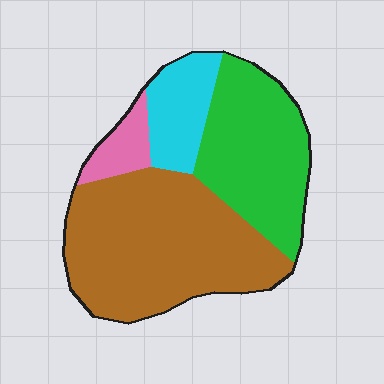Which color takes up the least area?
Pink, at roughly 5%.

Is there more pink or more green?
Green.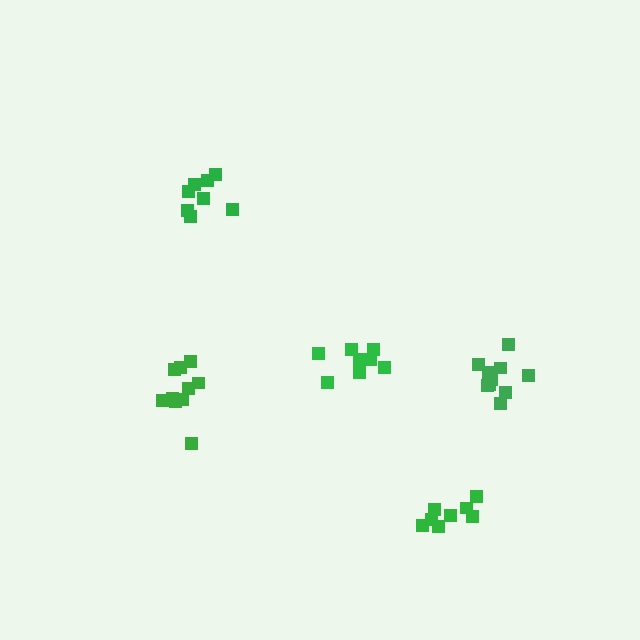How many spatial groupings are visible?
There are 5 spatial groupings.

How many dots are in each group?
Group 1: 8 dots, Group 2: 8 dots, Group 3: 8 dots, Group 4: 10 dots, Group 5: 10 dots (44 total).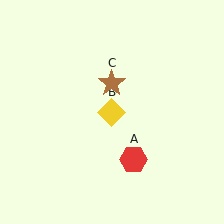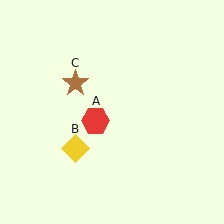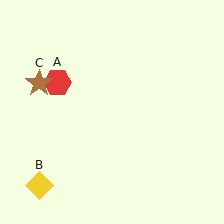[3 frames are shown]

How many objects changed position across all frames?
3 objects changed position: red hexagon (object A), yellow diamond (object B), brown star (object C).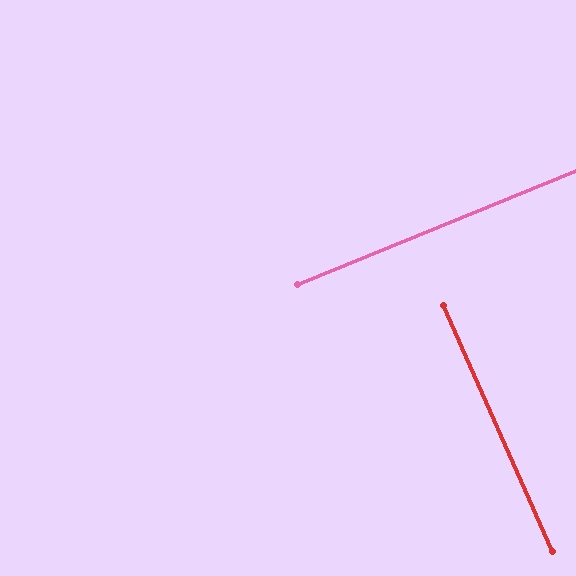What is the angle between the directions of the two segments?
Approximately 88 degrees.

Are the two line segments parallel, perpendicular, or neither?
Perpendicular — they meet at approximately 88°.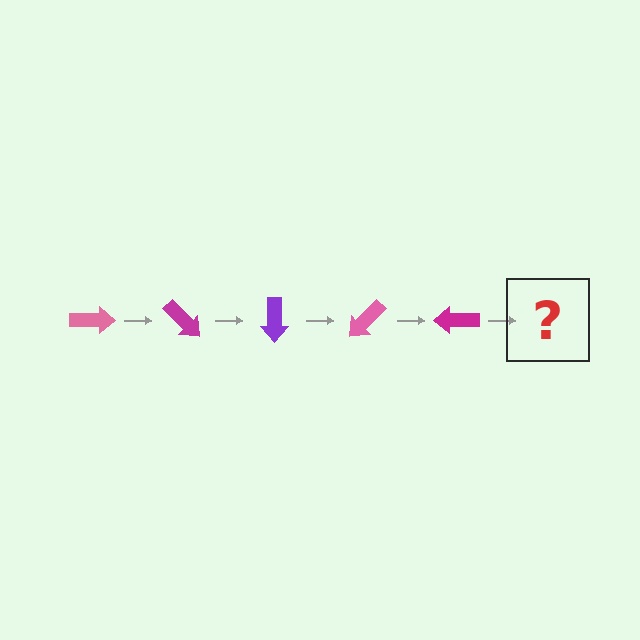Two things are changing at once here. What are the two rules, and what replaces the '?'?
The two rules are that it rotates 45 degrees each step and the color cycles through pink, magenta, and purple. The '?' should be a purple arrow, rotated 225 degrees from the start.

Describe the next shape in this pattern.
It should be a purple arrow, rotated 225 degrees from the start.